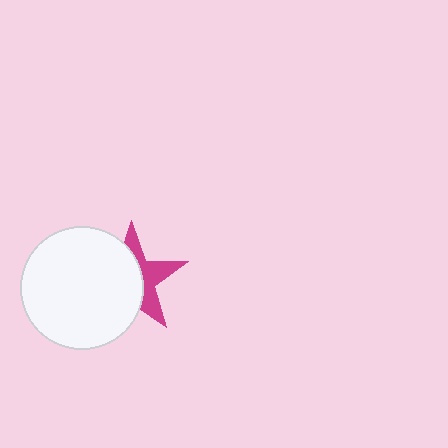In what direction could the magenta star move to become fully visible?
The magenta star could move right. That would shift it out from behind the white circle entirely.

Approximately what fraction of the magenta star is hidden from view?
Roughly 59% of the magenta star is hidden behind the white circle.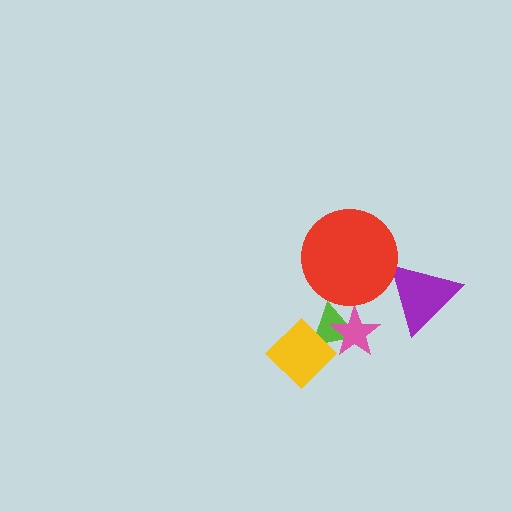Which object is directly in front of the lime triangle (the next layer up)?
The yellow diamond is directly in front of the lime triangle.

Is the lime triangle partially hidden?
Yes, it is partially covered by another shape.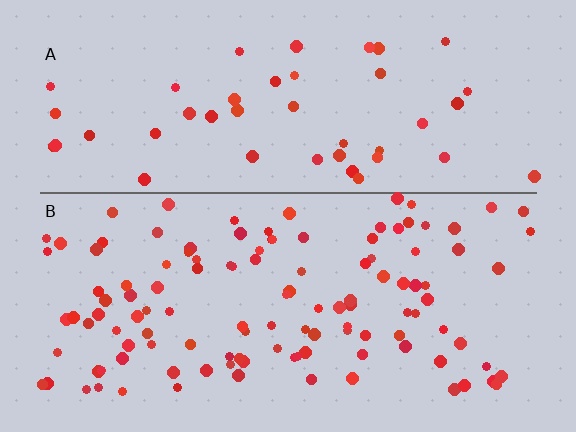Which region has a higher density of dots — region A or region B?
B (the bottom).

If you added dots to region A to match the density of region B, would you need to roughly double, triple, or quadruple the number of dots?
Approximately triple.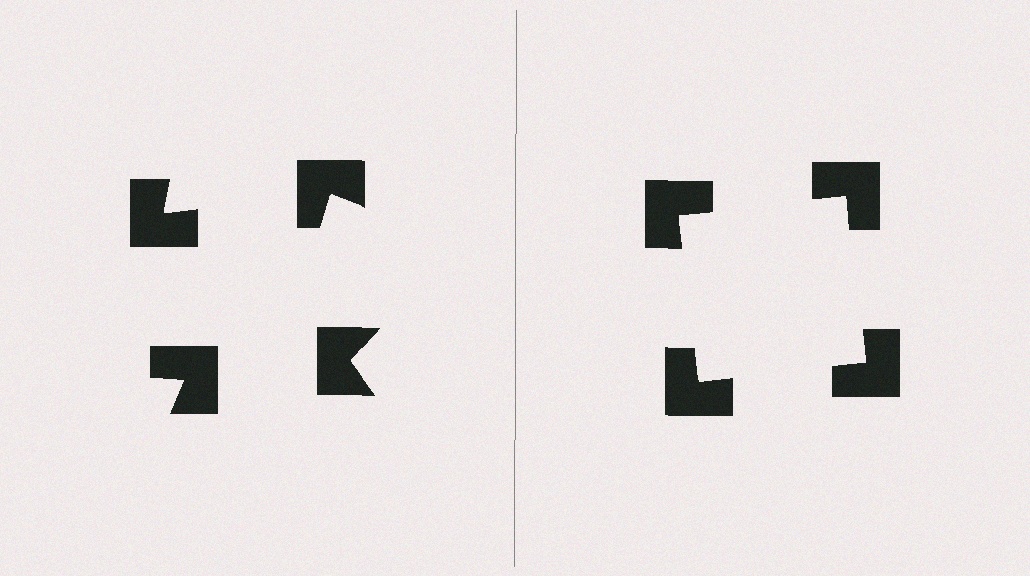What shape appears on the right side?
An illusory square.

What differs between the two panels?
The notched squares are positioned identically on both sides; only the wedge orientations differ. On the right they align to a square; on the left they are misaligned.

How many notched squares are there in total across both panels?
8 — 4 on each side.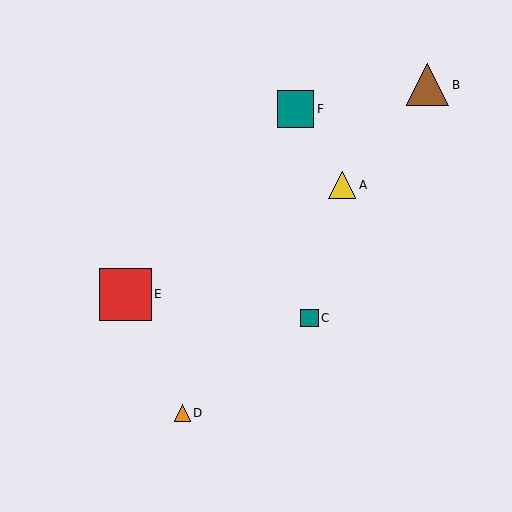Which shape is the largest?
The red square (labeled E) is the largest.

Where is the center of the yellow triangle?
The center of the yellow triangle is at (342, 185).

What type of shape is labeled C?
Shape C is a teal square.